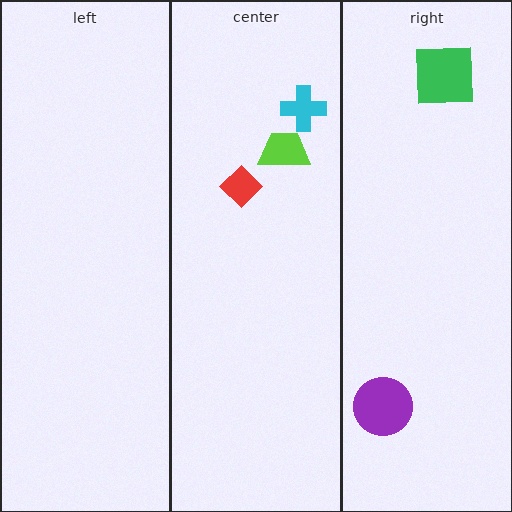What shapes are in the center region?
The cyan cross, the red diamond, the lime trapezoid.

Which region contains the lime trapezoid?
The center region.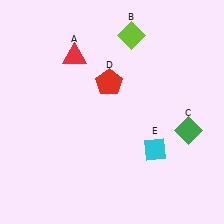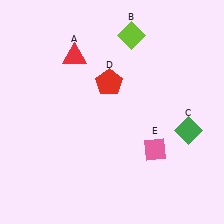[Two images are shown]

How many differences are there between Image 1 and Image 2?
There is 1 difference between the two images.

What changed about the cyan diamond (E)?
In Image 1, E is cyan. In Image 2, it changed to pink.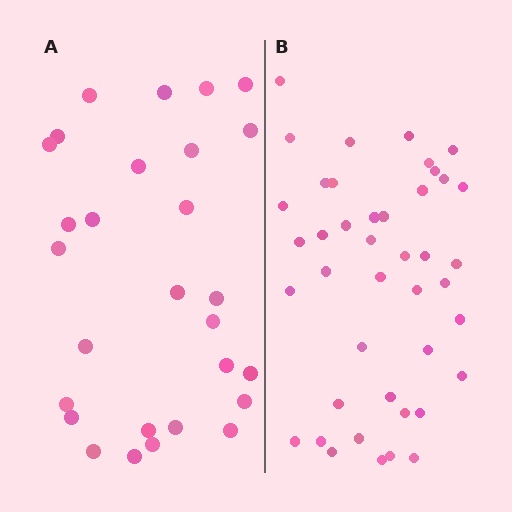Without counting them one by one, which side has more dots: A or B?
Region B (the right region) has more dots.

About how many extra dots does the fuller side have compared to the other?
Region B has approximately 15 more dots than region A.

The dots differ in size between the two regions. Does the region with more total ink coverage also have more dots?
No. Region A has more total ink coverage because its dots are larger, but region B actually contains more individual dots. Total area can be misleading — the number of items is what matters here.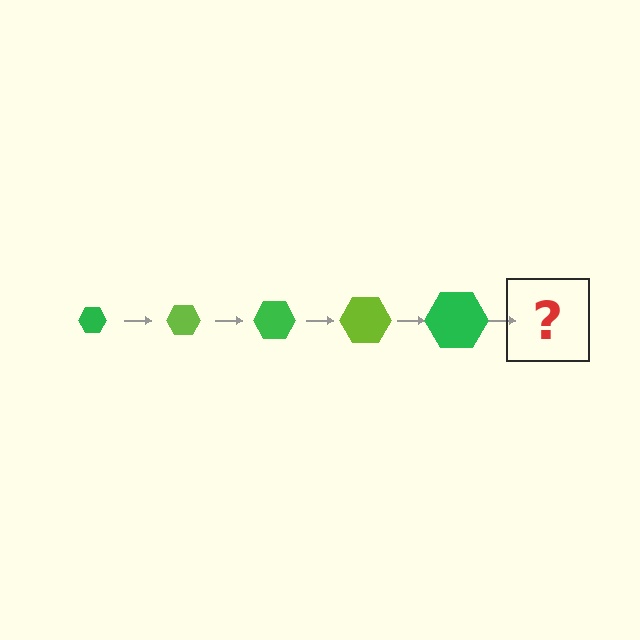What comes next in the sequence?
The next element should be a lime hexagon, larger than the previous one.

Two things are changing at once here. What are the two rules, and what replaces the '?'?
The two rules are that the hexagon grows larger each step and the color cycles through green and lime. The '?' should be a lime hexagon, larger than the previous one.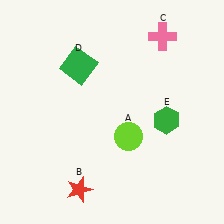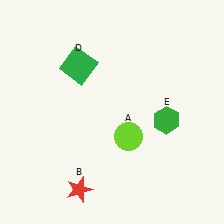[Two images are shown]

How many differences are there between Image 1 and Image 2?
There is 1 difference between the two images.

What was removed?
The pink cross (C) was removed in Image 2.